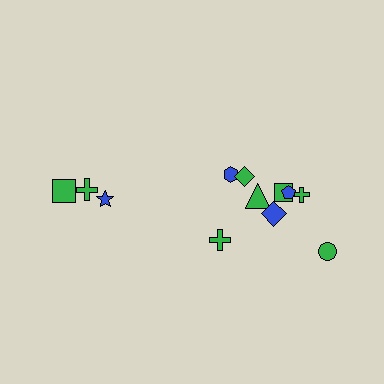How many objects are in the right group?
There are 8 objects.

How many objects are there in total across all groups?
There are 12 objects.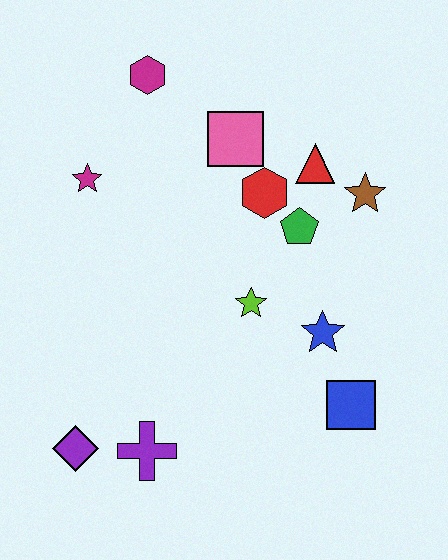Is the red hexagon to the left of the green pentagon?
Yes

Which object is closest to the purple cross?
The purple diamond is closest to the purple cross.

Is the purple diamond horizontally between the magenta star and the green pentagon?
No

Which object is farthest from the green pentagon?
The purple diamond is farthest from the green pentagon.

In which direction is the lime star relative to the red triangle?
The lime star is below the red triangle.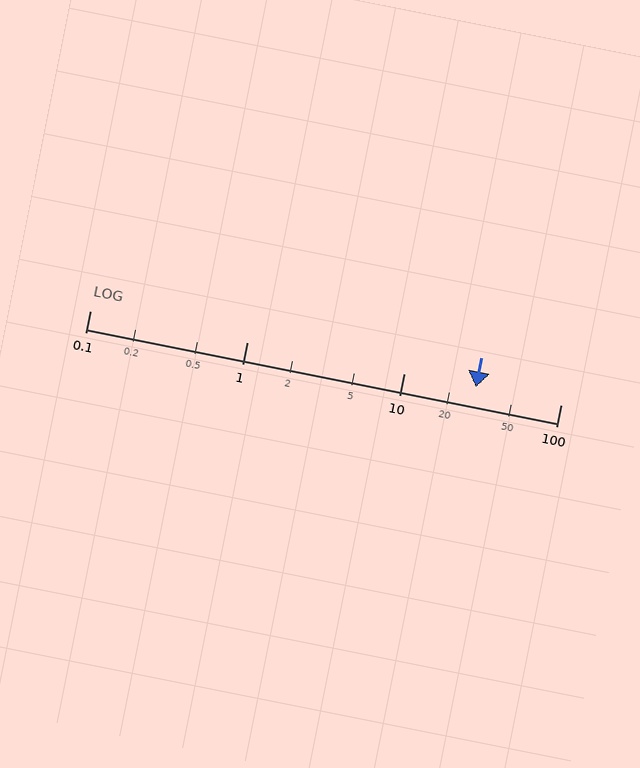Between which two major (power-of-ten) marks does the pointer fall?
The pointer is between 10 and 100.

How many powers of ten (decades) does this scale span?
The scale spans 3 decades, from 0.1 to 100.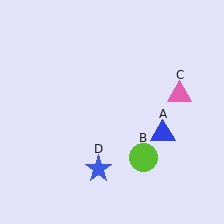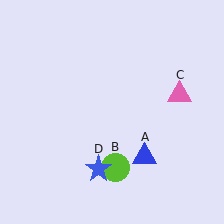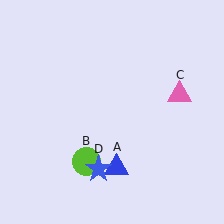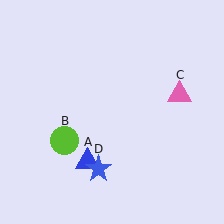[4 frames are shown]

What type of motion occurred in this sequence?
The blue triangle (object A), lime circle (object B) rotated clockwise around the center of the scene.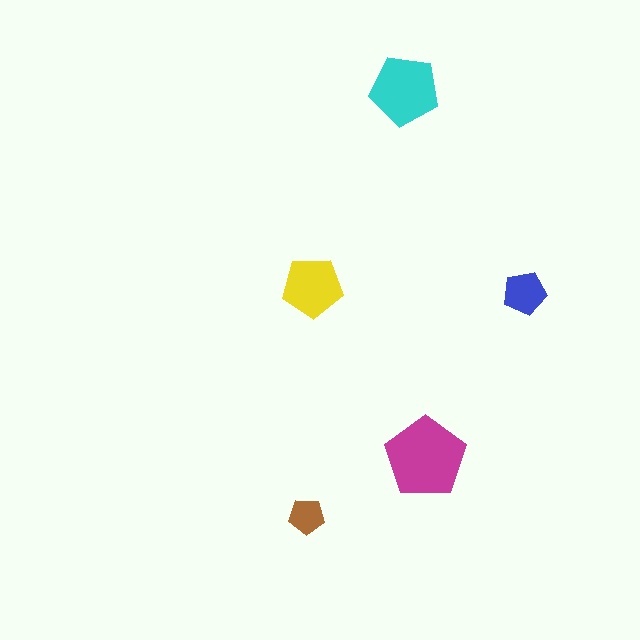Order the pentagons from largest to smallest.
the magenta one, the cyan one, the yellow one, the blue one, the brown one.